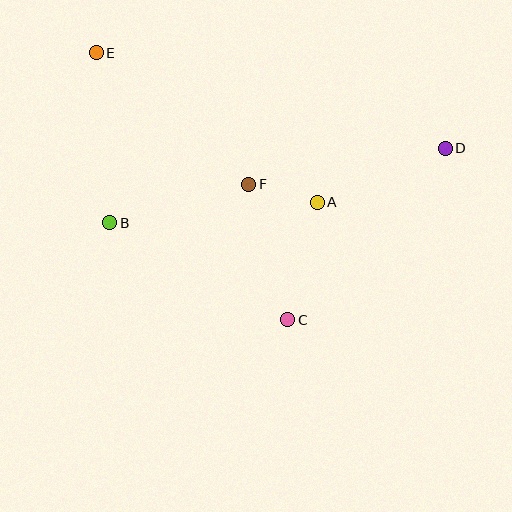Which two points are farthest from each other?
Points D and E are farthest from each other.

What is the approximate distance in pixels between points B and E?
The distance between B and E is approximately 171 pixels.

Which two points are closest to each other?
Points A and F are closest to each other.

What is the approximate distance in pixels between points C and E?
The distance between C and E is approximately 329 pixels.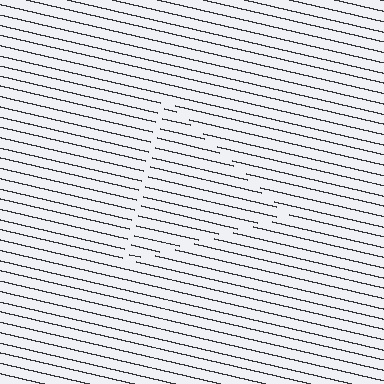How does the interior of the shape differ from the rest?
The interior of the shape contains the same grating, shifted by half a period — the contour is defined by the phase discontinuity where line-ends from the inner and outer gratings abut.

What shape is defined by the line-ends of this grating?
An illusory triangle. The interior of the shape contains the same grating, shifted by half a period — the contour is defined by the phase discontinuity where line-ends from the inner and outer gratings abut.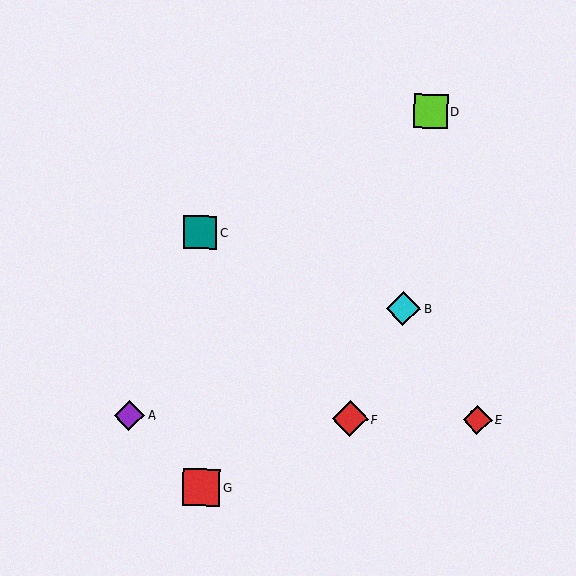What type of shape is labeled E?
Shape E is a red diamond.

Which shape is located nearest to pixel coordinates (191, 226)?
The teal square (labeled C) at (200, 232) is nearest to that location.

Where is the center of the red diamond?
The center of the red diamond is at (350, 419).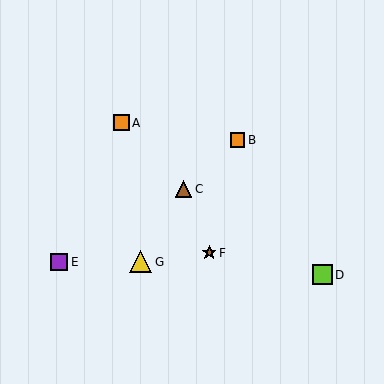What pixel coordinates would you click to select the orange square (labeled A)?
Click at (121, 123) to select the orange square A.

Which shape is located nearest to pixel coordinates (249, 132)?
The orange square (labeled B) at (238, 140) is nearest to that location.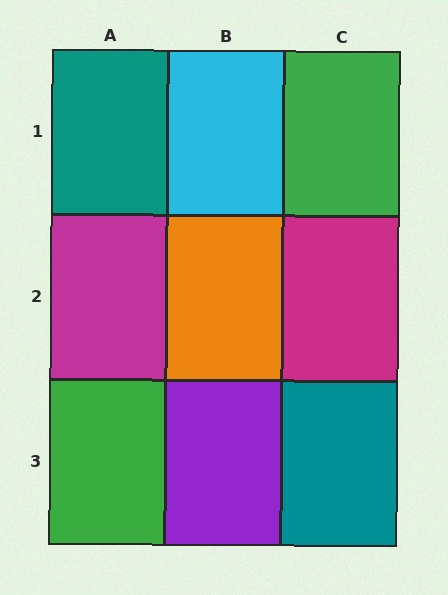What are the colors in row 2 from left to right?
Magenta, orange, magenta.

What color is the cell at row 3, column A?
Green.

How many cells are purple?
1 cell is purple.